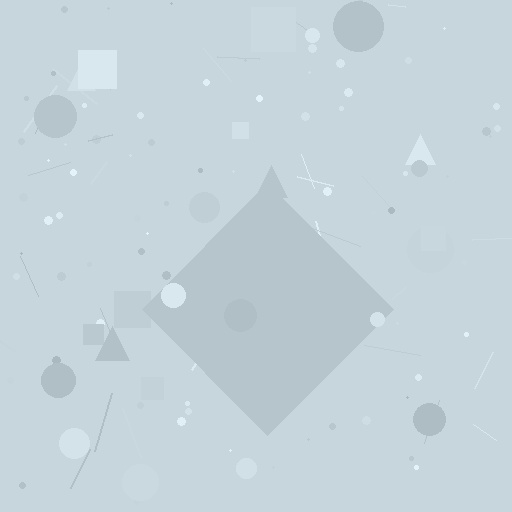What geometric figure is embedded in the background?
A diamond is embedded in the background.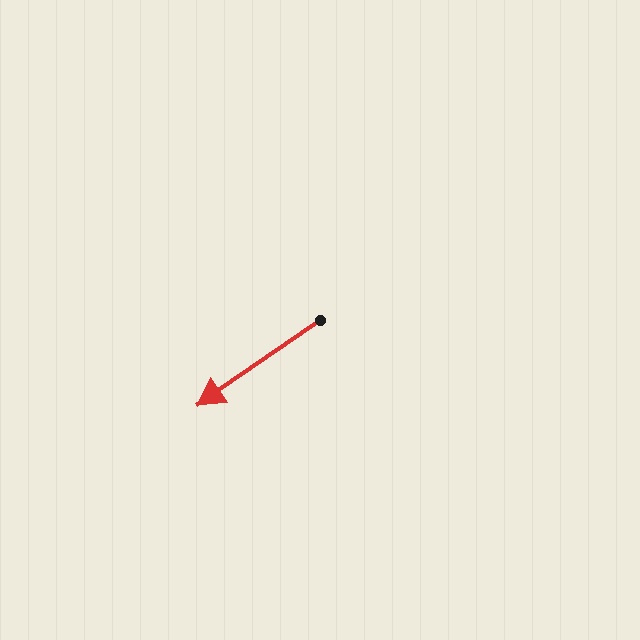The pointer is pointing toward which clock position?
Roughly 8 o'clock.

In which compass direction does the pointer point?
Southwest.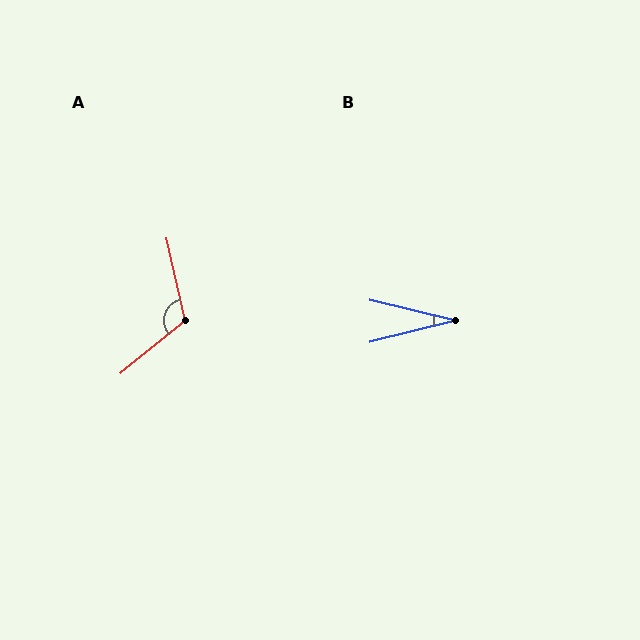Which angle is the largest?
A, at approximately 117 degrees.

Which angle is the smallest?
B, at approximately 28 degrees.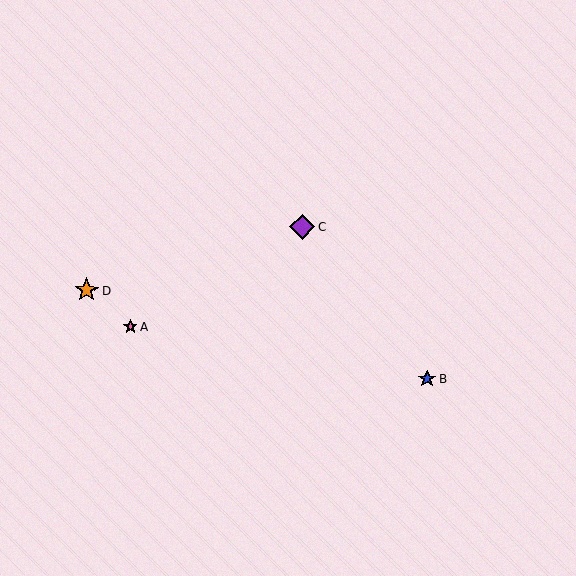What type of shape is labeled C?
Shape C is a purple diamond.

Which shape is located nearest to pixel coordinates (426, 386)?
The blue star (labeled B) at (427, 379) is nearest to that location.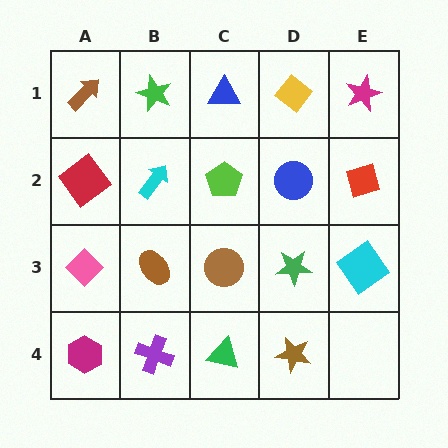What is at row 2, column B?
A cyan arrow.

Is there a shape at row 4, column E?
No, that cell is empty.